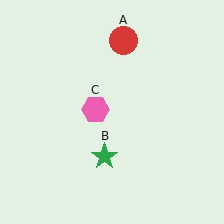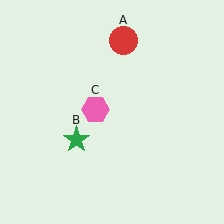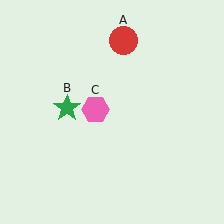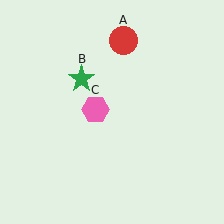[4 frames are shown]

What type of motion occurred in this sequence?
The green star (object B) rotated clockwise around the center of the scene.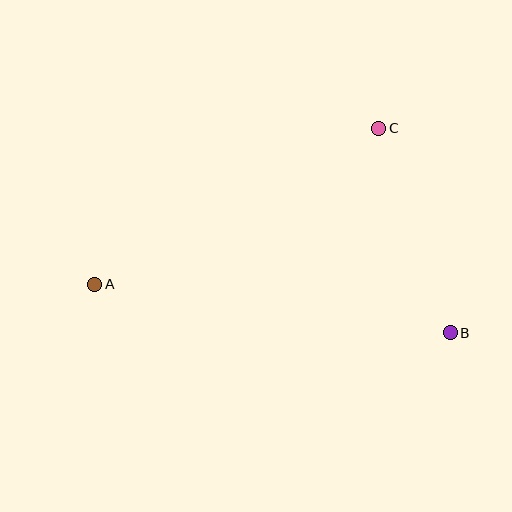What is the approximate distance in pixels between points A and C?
The distance between A and C is approximately 324 pixels.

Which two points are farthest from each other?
Points A and B are farthest from each other.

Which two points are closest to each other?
Points B and C are closest to each other.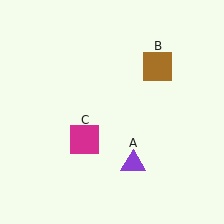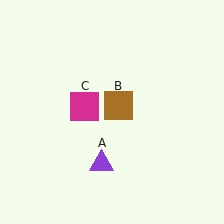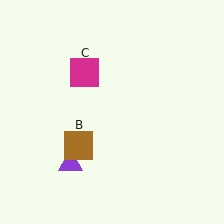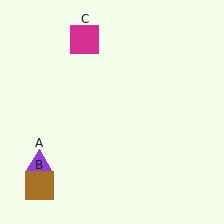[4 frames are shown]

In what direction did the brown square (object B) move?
The brown square (object B) moved down and to the left.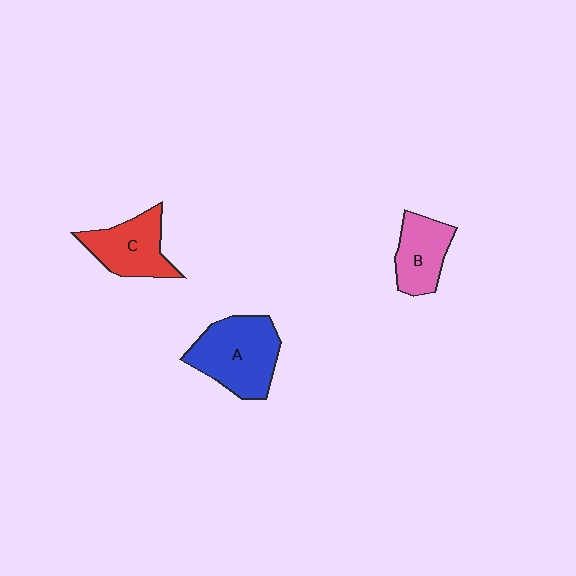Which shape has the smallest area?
Shape B (pink).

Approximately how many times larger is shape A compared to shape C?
Approximately 1.3 times.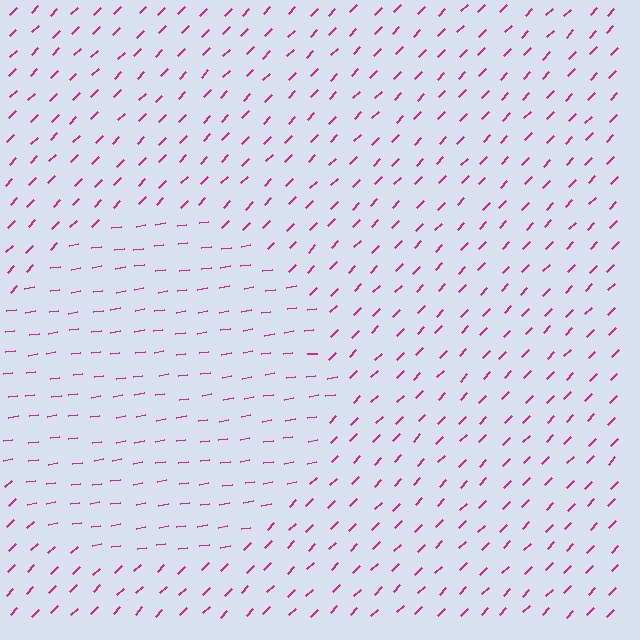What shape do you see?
I see a circle.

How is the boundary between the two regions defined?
The boundary is defined purely by a change in line orientation (approximately 37 degrees difference). All lines are the same color and thickness.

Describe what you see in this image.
The image is filled with small magenta line segments. A circle region in the image has lines oriented differently from the surrounding lines, creating a visible texture boundary.